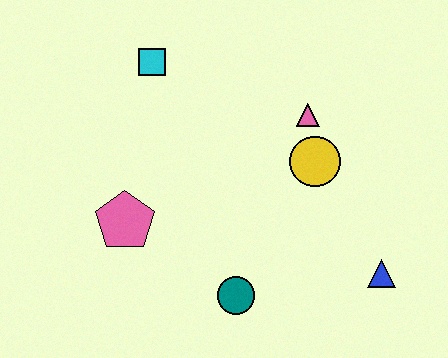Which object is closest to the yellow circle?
The pink triangle is closest to the yellow circle.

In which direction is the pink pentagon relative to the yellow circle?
The pink pentagon is to the left of the yellow circle.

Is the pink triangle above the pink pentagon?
Yes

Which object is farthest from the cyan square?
The blue triangle is farthest from the cyan square.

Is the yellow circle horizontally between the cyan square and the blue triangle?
Yes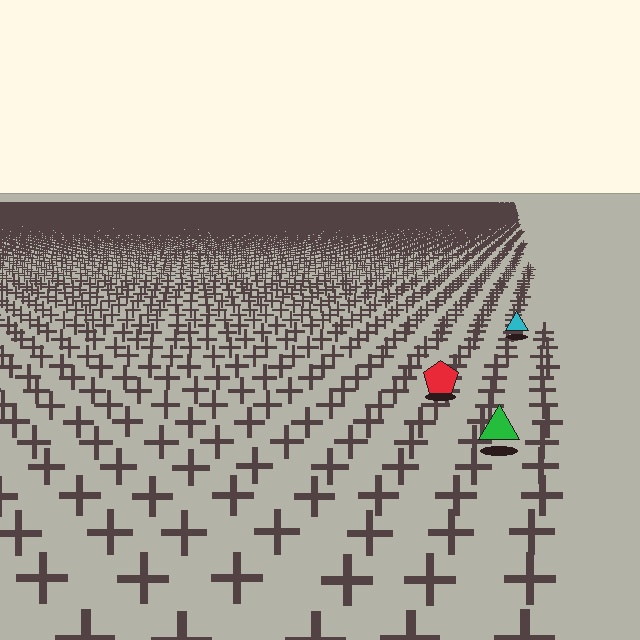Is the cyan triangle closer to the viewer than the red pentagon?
No. The red pentagon is closer — you can tell from the texture gradient: the ground texture is coarser near it.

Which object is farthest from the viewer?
The cyan triangle is farthest from the viewer. It appears smaller and the ground texture around it is denser.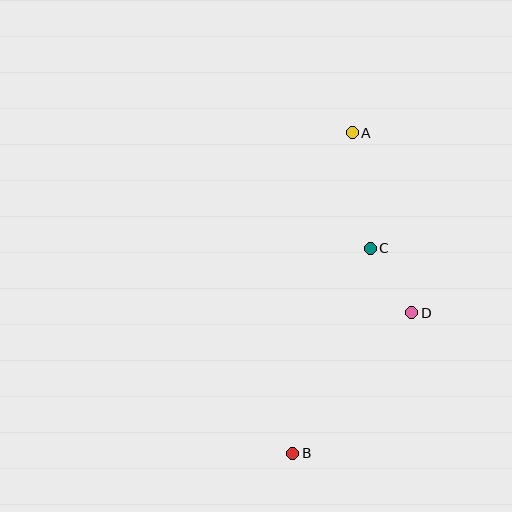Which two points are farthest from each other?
Points A and B are farthest from each other.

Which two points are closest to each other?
Points C and D are closest to each other.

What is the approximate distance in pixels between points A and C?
The distance between A and C is approximately 117 pixels.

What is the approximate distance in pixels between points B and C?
The distance between B and C is approximately 219 pixels.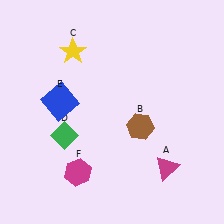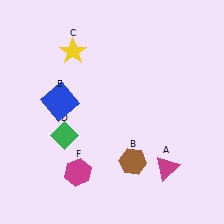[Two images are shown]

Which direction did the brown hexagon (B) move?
The brown hexagon (B) moved down.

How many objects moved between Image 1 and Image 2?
1 object moved between the two images.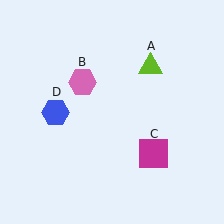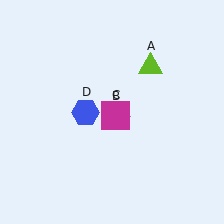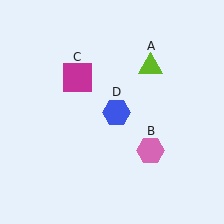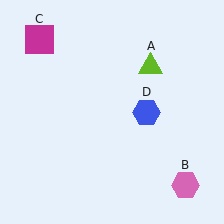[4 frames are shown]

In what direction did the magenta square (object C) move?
The magenta square (object C) moved up and to the left.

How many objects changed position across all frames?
3 objects changed position: pink hexagon (object B), magenta square (object C), blue hexagon (object D).